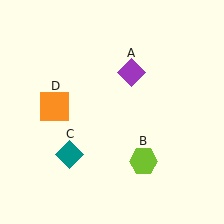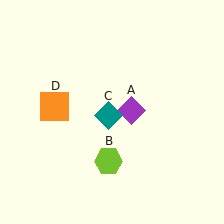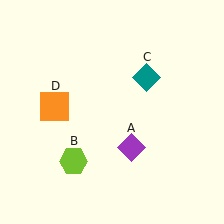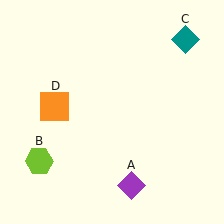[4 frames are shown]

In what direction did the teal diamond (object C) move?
The teal diamond (object C) moved up and to the right.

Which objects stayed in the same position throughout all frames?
Orange square (object D) remained stationary.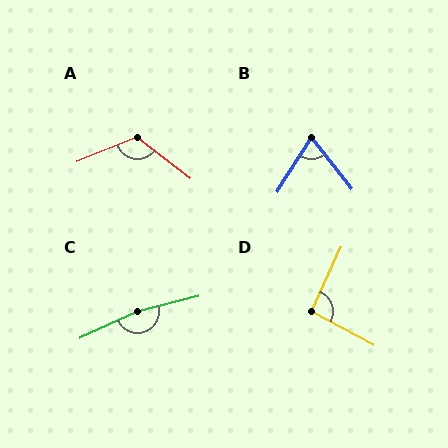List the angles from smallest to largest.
B (70°), D (94°), A (120°), C (169°).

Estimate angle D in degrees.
Approximately 94 degrees.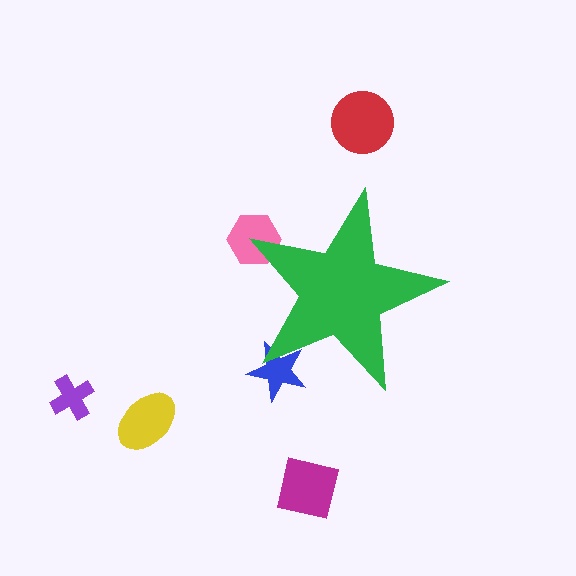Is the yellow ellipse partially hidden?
No, the yellow ellipse is fully visible.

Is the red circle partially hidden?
No, the red circle is fully visible.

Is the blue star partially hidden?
Yes, the blue star is partially hidden behind the green star.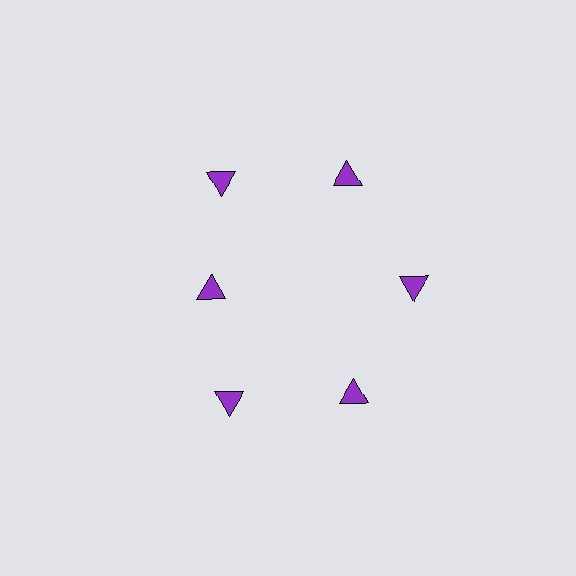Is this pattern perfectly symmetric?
No. The 6 purple triangles are arranged in a ring, but one element near the 9 o'clock position is pulled inward toward the center, breaking the 6-fold rotational symmetry.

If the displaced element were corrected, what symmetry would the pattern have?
It would have 6-fold rotational symmetry — the pattern would map onto itself every 60 degrees.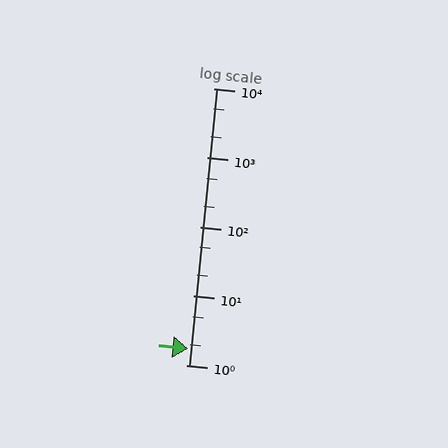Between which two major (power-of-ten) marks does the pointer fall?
The pointer is between 1 and 10.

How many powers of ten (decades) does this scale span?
The scale spans 4 decades, from 1 to 10000.